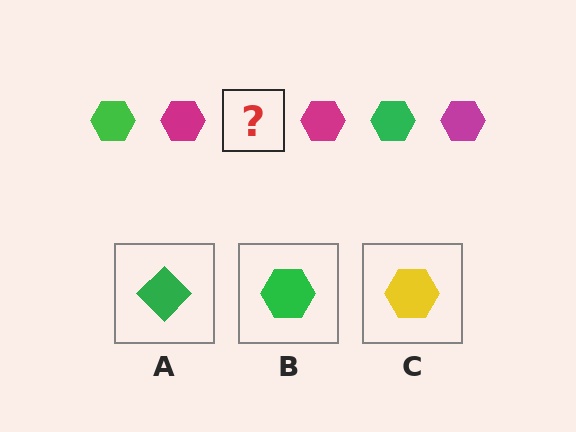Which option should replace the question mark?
Option B.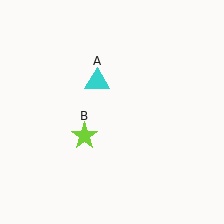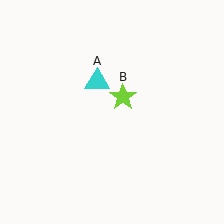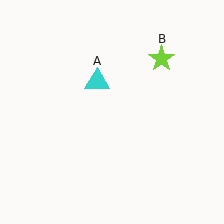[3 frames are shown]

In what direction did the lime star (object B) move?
The lime star (object B) moved up and to the right.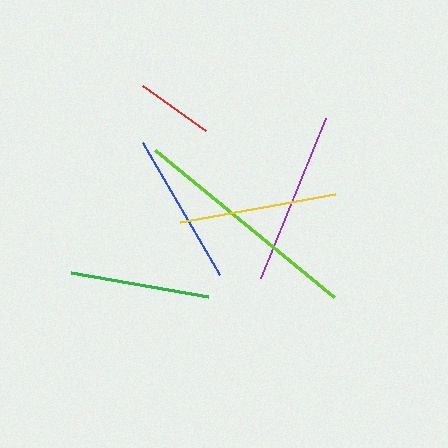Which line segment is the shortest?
The red line is the shortest at approximately 77 pixels.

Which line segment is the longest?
The lime line is the longest at approximately 232 pixels.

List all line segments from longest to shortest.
From longest to shortest: lime, purple, yellow, blue, green, red.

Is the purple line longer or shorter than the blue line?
The purple line is longer than the blue line.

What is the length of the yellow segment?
The yellow segment is approximately 157 pixels long.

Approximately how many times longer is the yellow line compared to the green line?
The yellow line is approximately 1.1 times the length of the green line.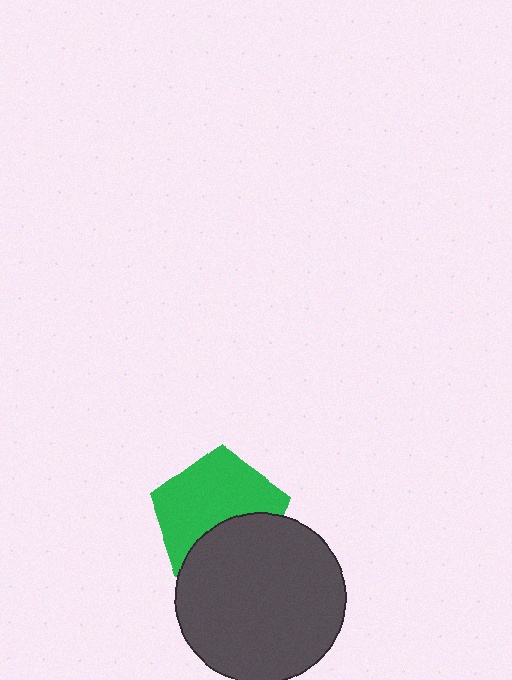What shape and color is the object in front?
The object in front is a dark gray circle.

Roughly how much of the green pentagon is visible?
About half of it is visible (roughly 62%).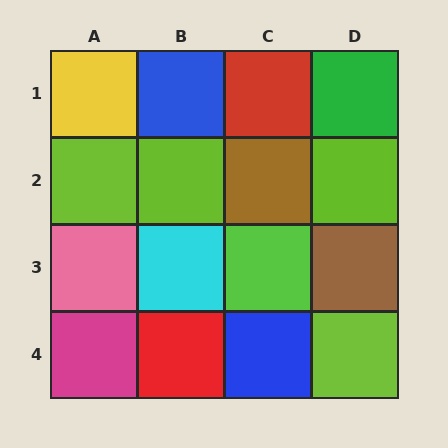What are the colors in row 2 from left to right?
Lime, lime, brown, lime.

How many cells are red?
2 cells are red.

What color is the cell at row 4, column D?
Lime.